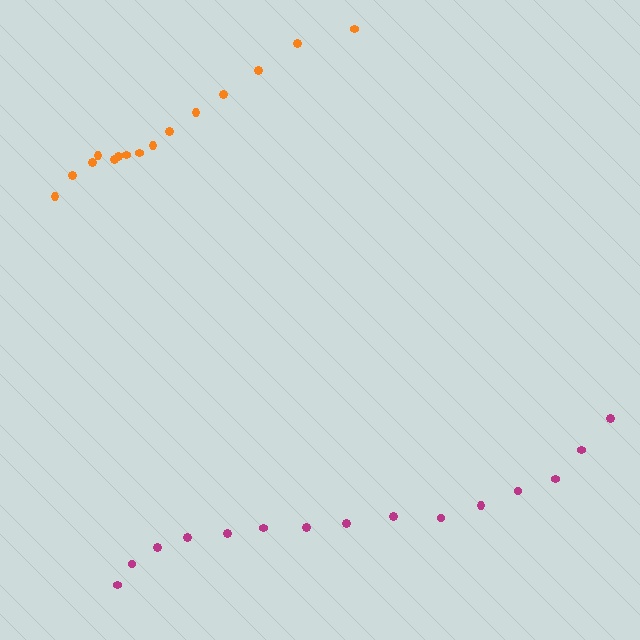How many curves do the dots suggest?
There are 2 distinct paths.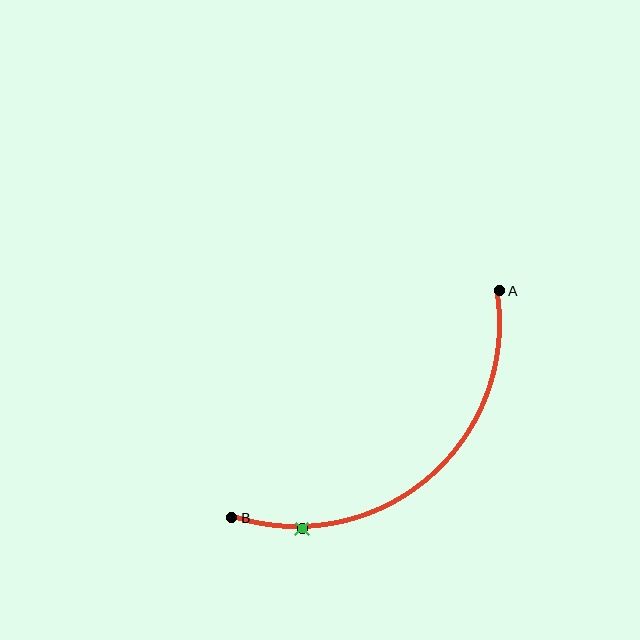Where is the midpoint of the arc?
The arc midpoint is the point on the curve farthest from the straight line joining A and B. It sits below and to the right of that line.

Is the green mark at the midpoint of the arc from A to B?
No. The green mark lies on the arc but is closer to endpoint B. The arc midpoint would be at the point on the curve equidistant along the arc from both A and B.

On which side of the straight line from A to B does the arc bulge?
The arc bulges below and to the right of the straight line connecting A and B.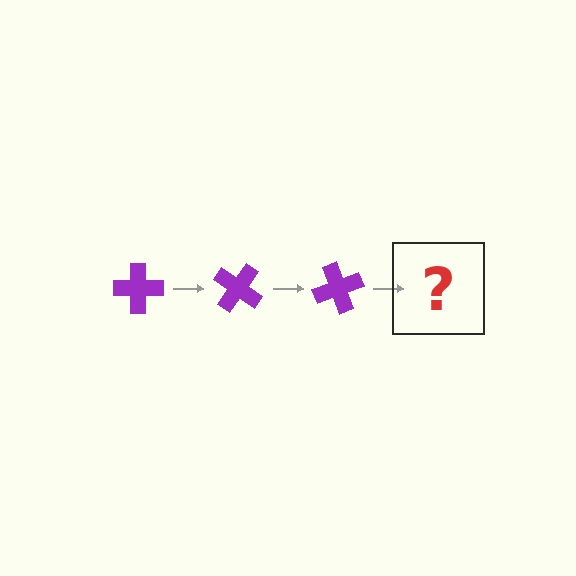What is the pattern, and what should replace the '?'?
The pattern is that the cross rotates 35 degrees each step. The '?' should be a purple cross rotated 105 degrees.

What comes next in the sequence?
The next element should be a purple cross rotated 105 degrees.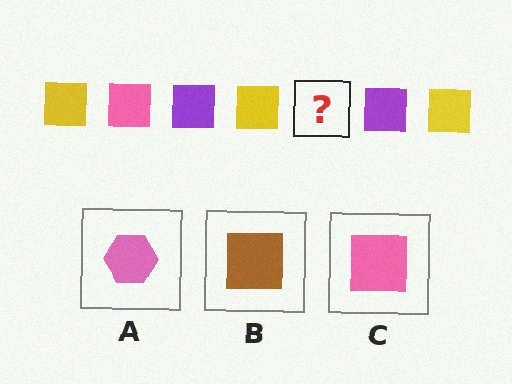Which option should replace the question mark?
Option C.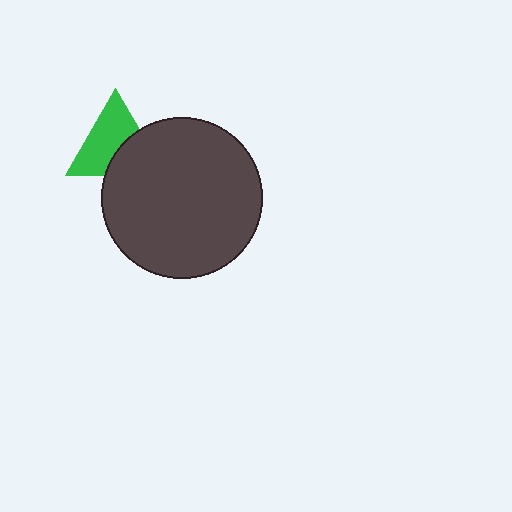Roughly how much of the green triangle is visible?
About half of it is visible (roughly 63%).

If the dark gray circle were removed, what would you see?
You would see the complete green triangle.